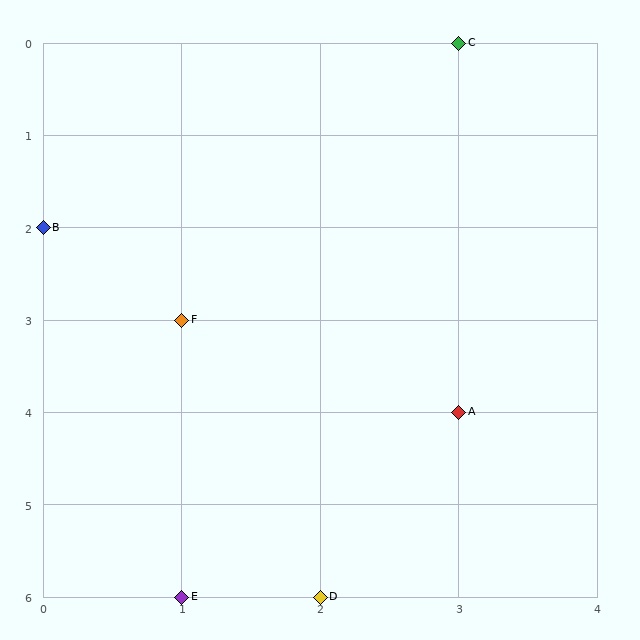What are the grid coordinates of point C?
Point C is at grid coordinates (3, 0).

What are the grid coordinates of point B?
Point B is at grid coordinates (0, 2).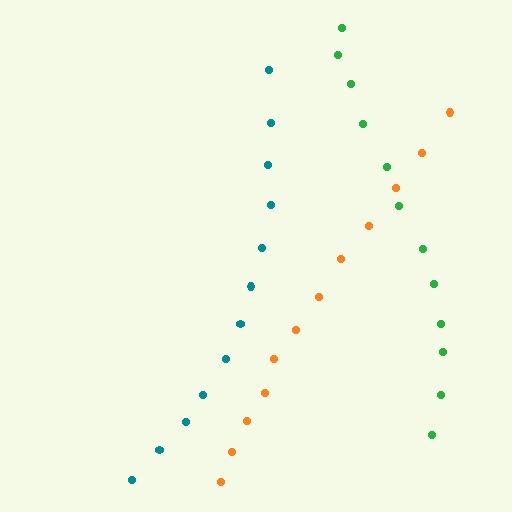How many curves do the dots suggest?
There are 3 distinct paths.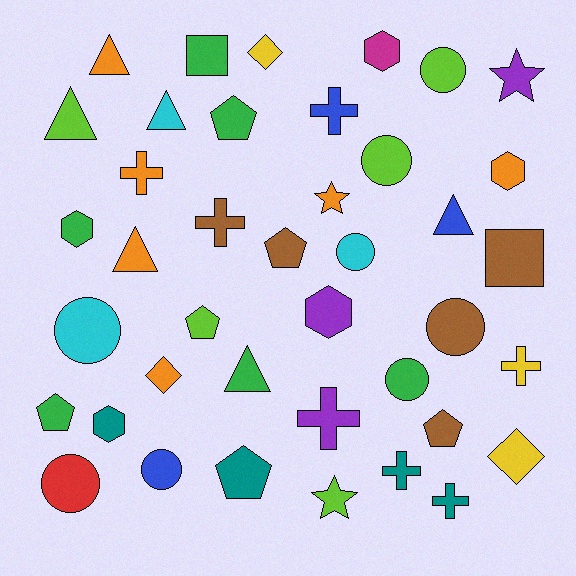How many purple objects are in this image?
There are 3 purple objects.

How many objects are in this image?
There are 40 objects.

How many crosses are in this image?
There are 7 crosses.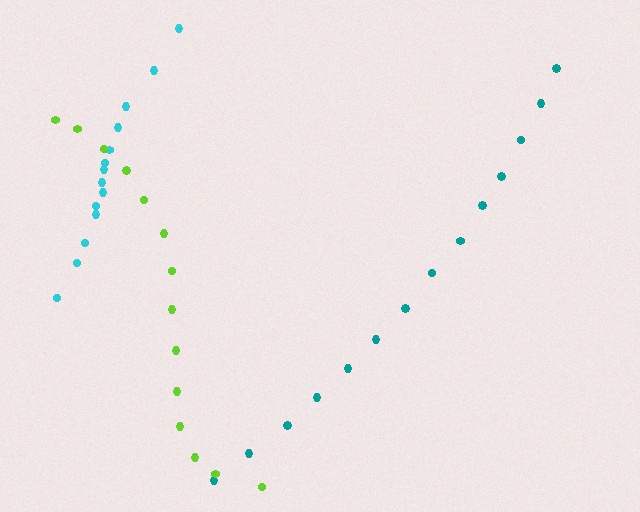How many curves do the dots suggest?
There are 3 distinct paths.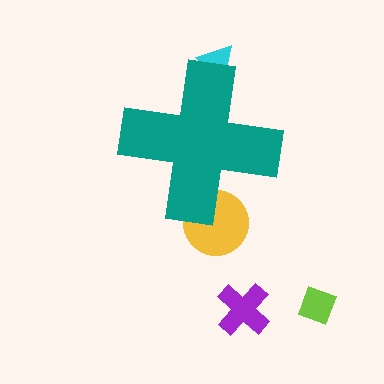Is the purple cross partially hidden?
No, the purple cross is fully visible.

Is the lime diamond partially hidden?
No, the lime diamond is fully visible.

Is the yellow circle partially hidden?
Yes, the yellow circle is partially hidden behind the teal cross.